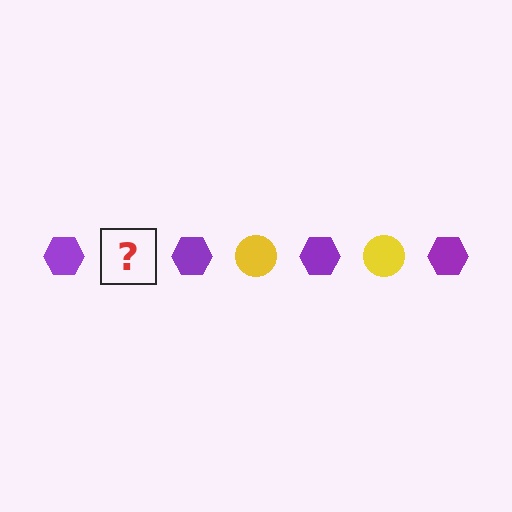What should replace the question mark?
The question mark should be replaced with a yellow circle.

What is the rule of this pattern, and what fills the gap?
The rule is that the pattern alternates between purple hexagon and yellow circle. The gap should be filled with a yellow circle.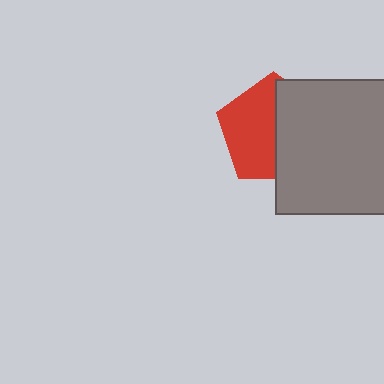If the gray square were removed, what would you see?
You would see the complete red pentagon.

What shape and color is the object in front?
The object in front is a gray square.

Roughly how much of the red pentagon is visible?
About half of it is visible (roughly 53%).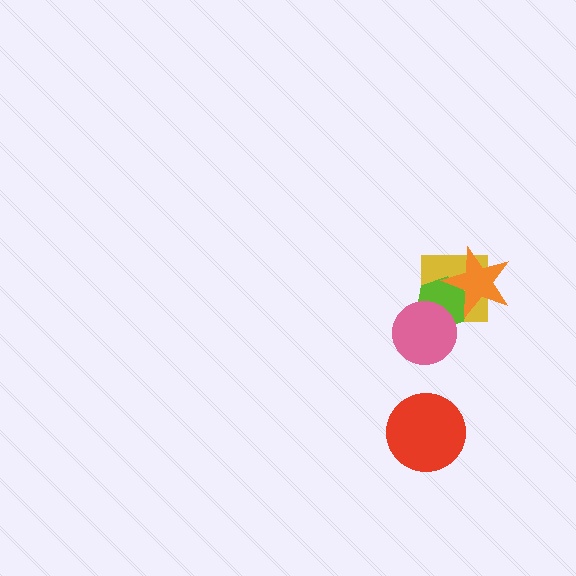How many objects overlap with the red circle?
0 objects overlap with the red circle.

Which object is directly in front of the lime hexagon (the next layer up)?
The pink circle is directly in front of the lime hexagon.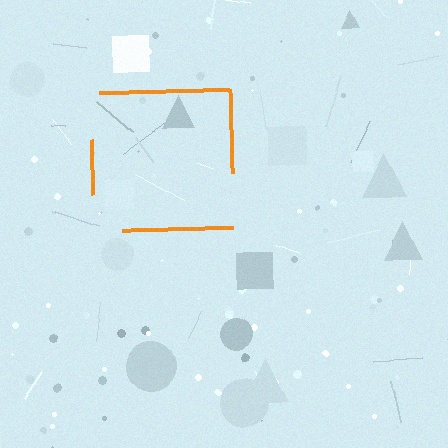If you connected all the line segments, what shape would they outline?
They would outline a square.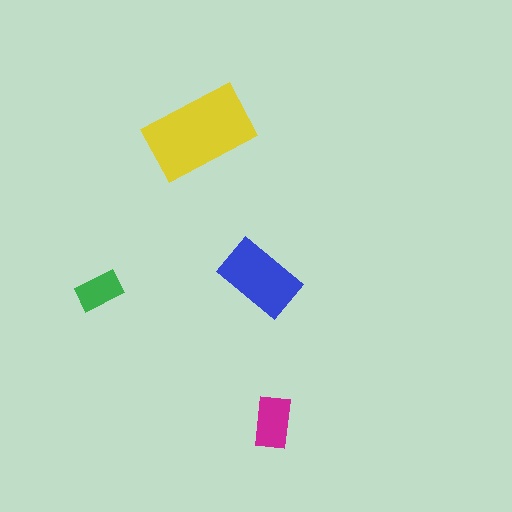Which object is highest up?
The yellow rectangle is topmost.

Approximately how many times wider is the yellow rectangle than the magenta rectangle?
About 2 times wider.